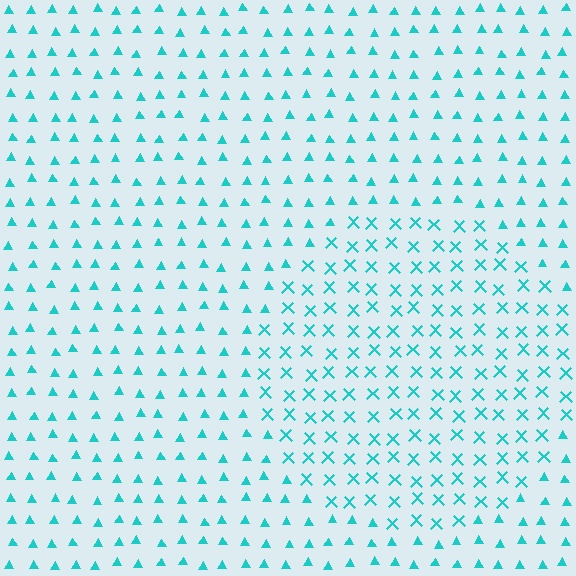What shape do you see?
I see a circle.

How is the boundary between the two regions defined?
The boundary is defined by a change in element shape: X marks inside vs. triangles outside. All elements share the same color and spacing.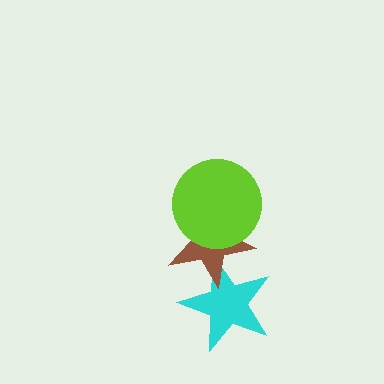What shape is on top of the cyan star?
The brown star is on top of the cyan star.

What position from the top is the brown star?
The brown star is 2nd from the top.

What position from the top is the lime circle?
The lime circle is 1st from the top.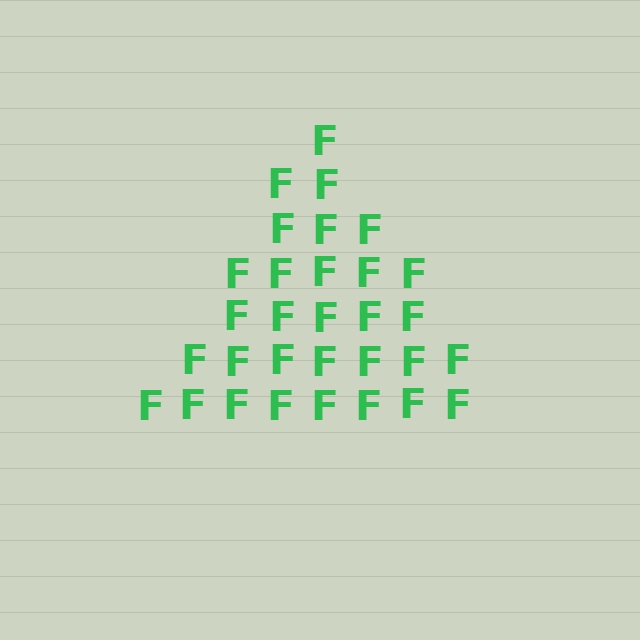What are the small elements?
The small elements are letter F's.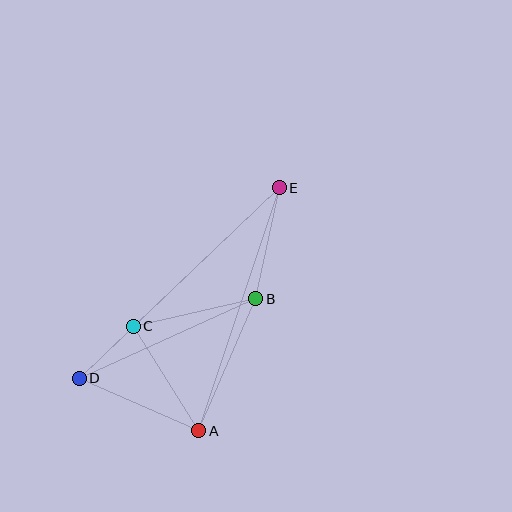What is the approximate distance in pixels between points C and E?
The distance between C and E is approximately 201 pixels.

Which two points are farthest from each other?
Points D and E are farthest from each other.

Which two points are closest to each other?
Points C and D are closest to each other.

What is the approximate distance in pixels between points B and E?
The distance between B and E is approximately 113 pixels.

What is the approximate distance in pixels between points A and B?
The distance between A and B is approximately 144 pixels.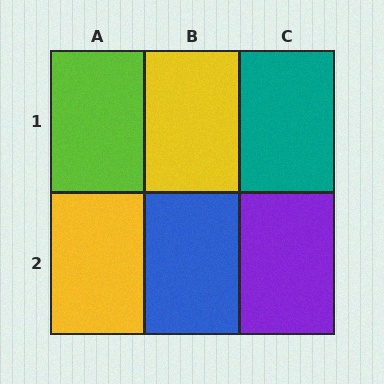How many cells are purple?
1 cell is purple.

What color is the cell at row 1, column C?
Teal.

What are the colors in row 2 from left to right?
Yellow, blue, purple.